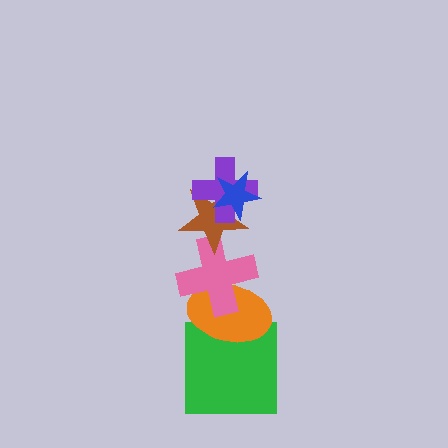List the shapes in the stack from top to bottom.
From top to bottom: the blue star, the purple cross, the brown star, the pink cross, the orange ellipse, the green square.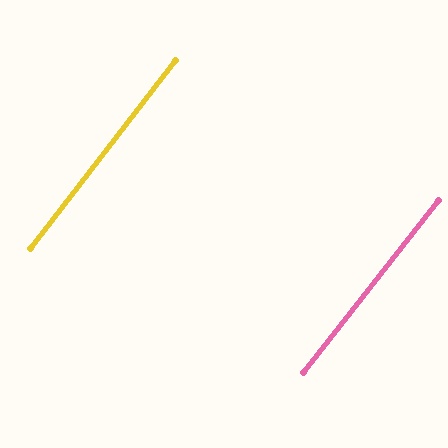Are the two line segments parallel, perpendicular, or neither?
Parallel — their directions differ by only 0.5°.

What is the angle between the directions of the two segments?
Approximately 1 degree.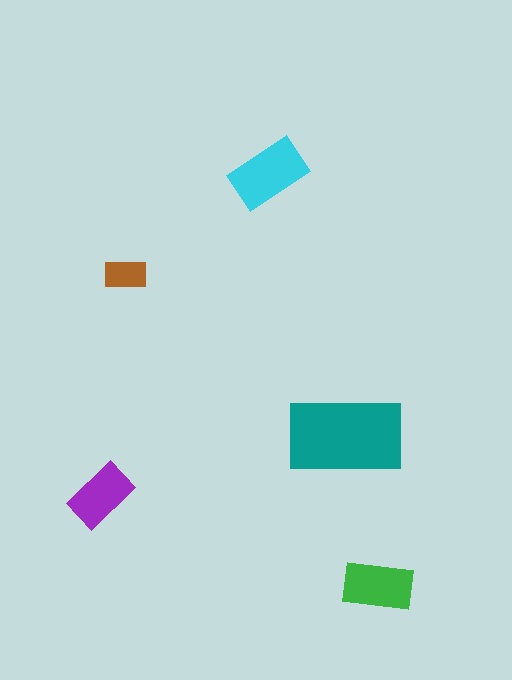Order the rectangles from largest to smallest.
the teal one, the cyan one, the green one, the purple one, the brown one.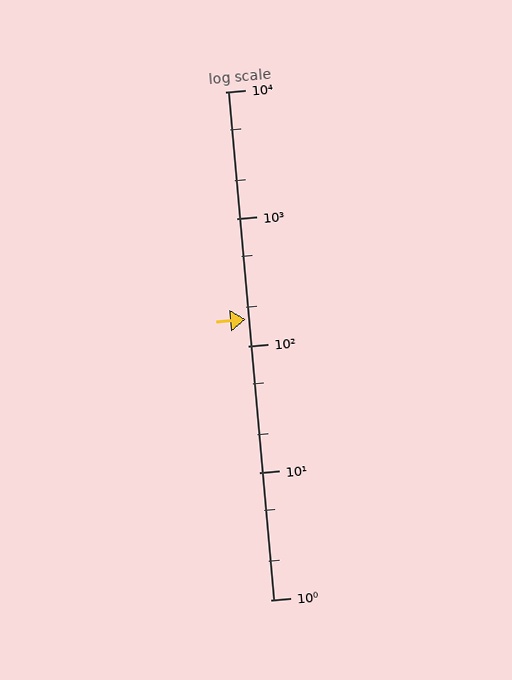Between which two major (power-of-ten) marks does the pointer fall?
The pointer is between 100 and 1000.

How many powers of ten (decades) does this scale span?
The scale spans 4 decades, from 1 to 10000.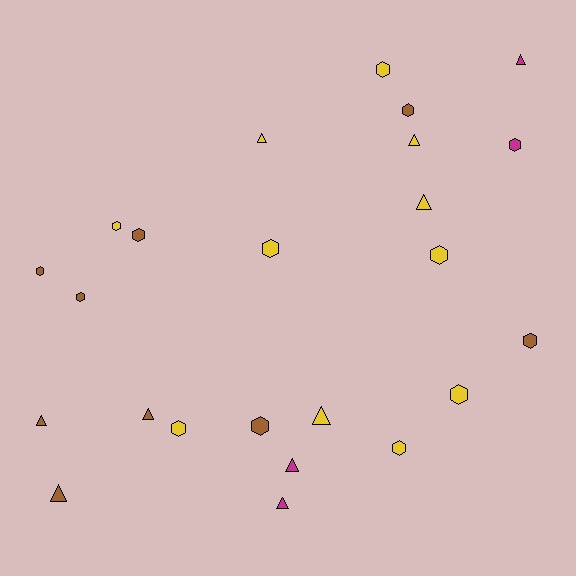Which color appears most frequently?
Yellow, with 11 objects.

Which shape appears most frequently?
Hexagon, with 14 objects.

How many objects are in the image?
There are 24 objects.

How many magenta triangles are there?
There are 3 magenta triangles.